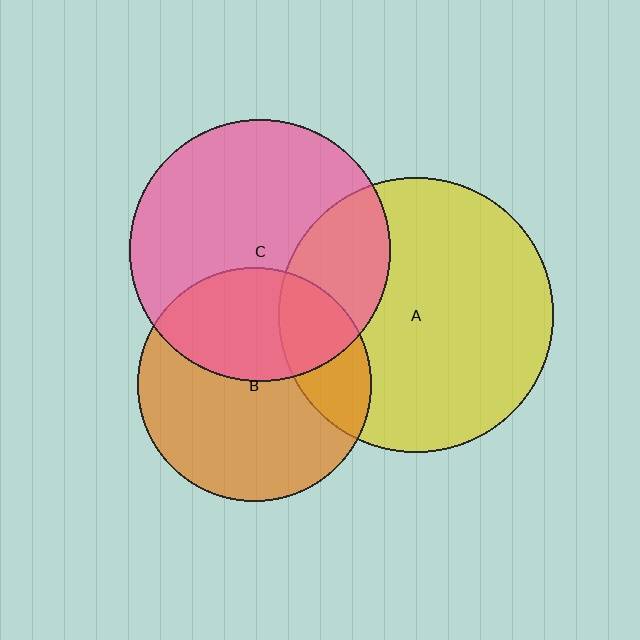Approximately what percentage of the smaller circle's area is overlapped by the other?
Approximately 25%.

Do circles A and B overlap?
Yes.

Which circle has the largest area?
Circle A (yellow).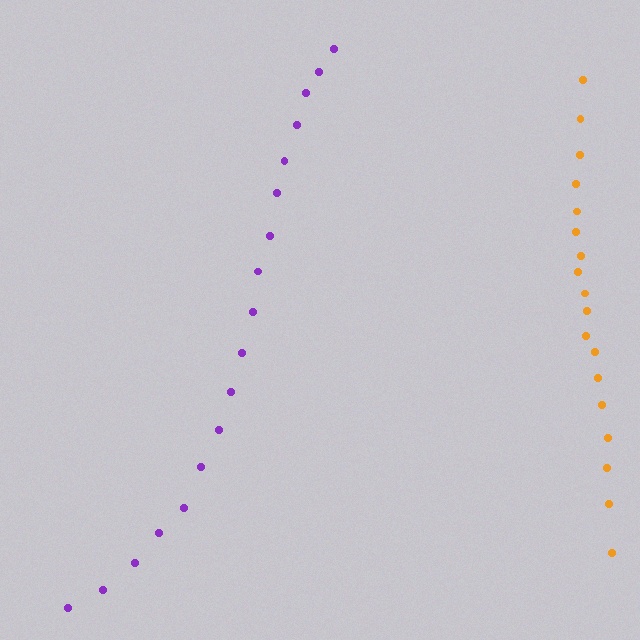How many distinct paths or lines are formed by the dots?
There are 2 distinct paths.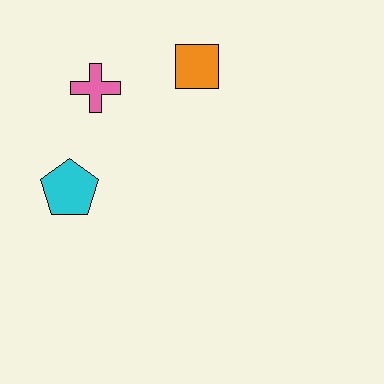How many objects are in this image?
There are 3 objects.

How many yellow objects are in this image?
There are no yellow objects.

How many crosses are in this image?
There is 1 cross.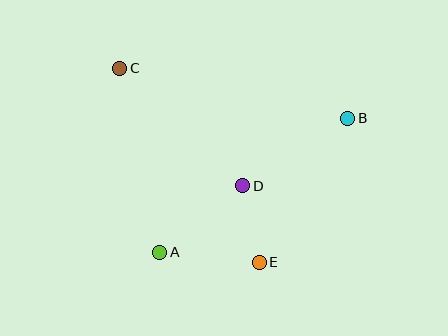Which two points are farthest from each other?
Points C and E are farthest from each other.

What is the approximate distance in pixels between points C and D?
The distance between C and D is approximately 170 pixels.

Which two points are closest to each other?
Points D and E are closest to each other.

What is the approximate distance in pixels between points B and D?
The distance between B and D is approximately 125 pixels.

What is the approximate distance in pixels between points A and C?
The distance between A and C is approximately 188 pixels.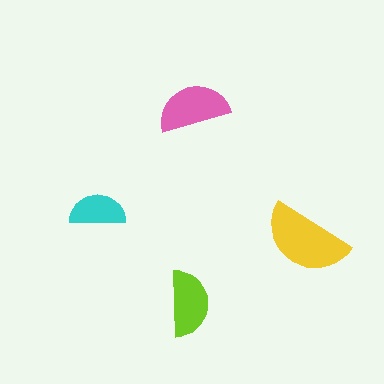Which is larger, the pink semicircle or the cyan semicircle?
The pink one.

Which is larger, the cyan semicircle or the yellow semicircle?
The yellow one.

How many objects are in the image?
There are 4 objects in the image.